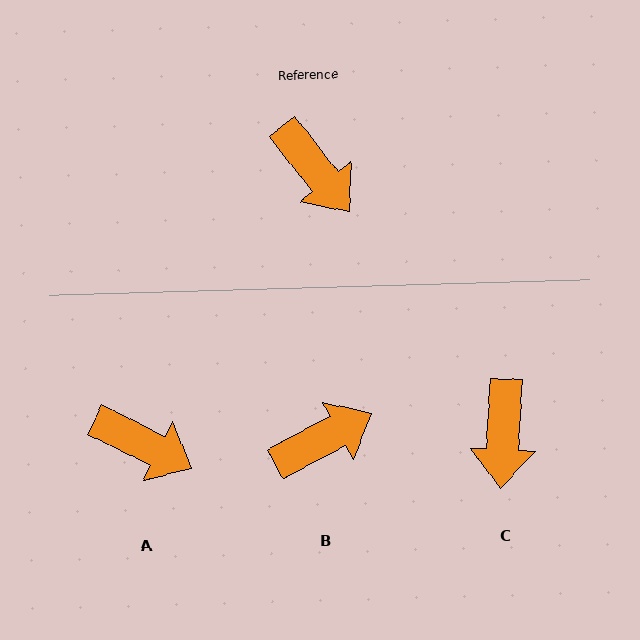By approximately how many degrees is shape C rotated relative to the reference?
Approximately 42 degrees clockwise.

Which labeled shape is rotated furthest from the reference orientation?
B, about 79 degrees away.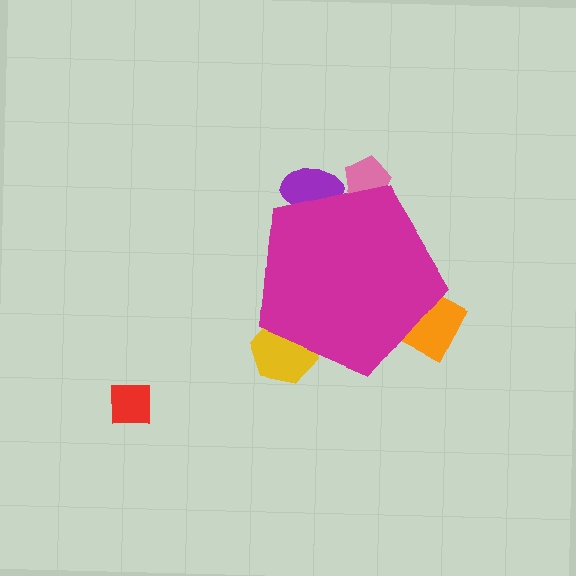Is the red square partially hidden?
No, the red square is fully visible.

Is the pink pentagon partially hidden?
Yes, the pink pentagon is partially hidden behind the magenta pentagon.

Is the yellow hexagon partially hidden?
Yes, the yellow hexagon is partially hidden behind the magenta pentagon.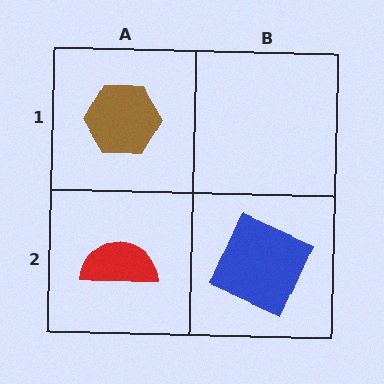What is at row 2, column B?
A blue square.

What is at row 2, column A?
A red semicircle.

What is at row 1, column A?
A brown hexagon.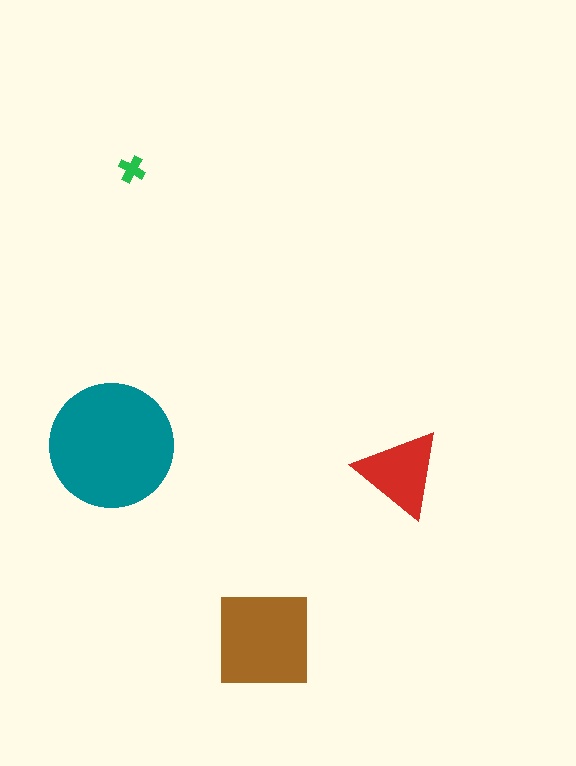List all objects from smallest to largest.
The green cross, the red triangle, the brown square, the teal circle.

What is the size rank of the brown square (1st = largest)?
2nd.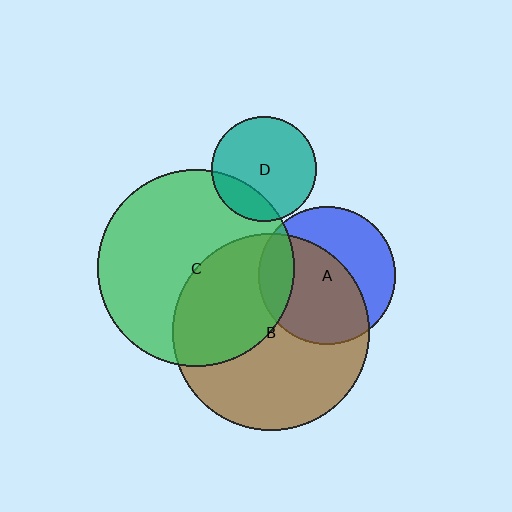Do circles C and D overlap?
Yes.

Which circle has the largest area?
Circle C (green).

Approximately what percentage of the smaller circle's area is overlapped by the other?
Approximately 20%.